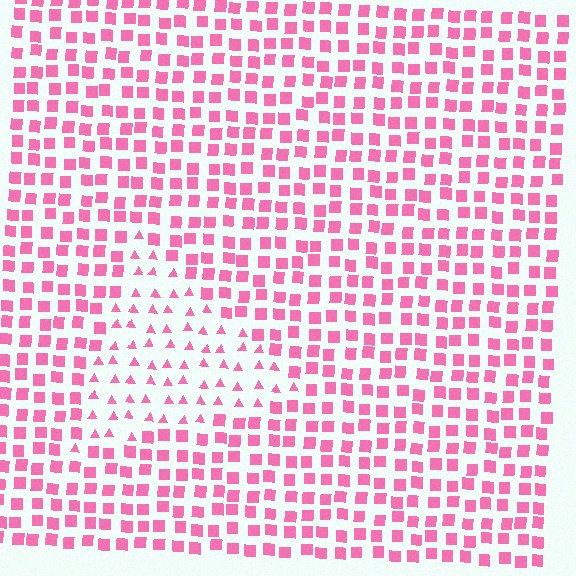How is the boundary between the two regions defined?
The boundary is defined by a change in element shape: triangles inside vs. squares outside. All elements share the same color and spacing.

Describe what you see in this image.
The image is filled with small pink elements arranged in a uniform grid. A triangle-shaped region contains triangles, while the surrounding area contains squares. The boundary is defined purely by the change in element shape.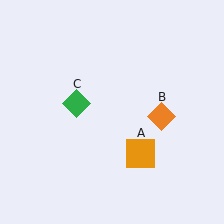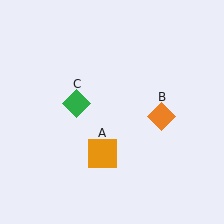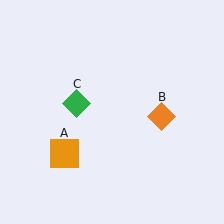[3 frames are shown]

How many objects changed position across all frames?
1 object changed position: orange square (object A).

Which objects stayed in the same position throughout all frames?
Orange diamond (object B) and green diamond (object C) remained stationary.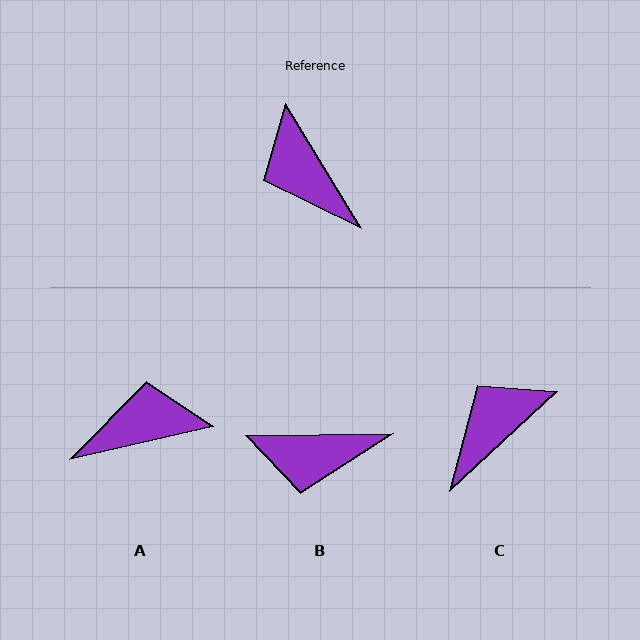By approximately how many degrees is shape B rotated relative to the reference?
Approximately 59 degrees counter-clockwise.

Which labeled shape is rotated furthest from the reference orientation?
A, about 108 degrees away.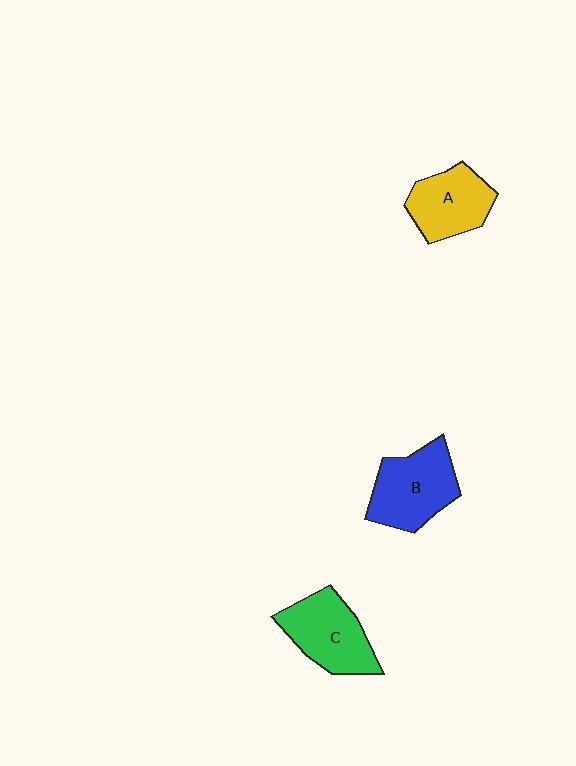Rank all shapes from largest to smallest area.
From largest to smallest: B (blue), C (green), A (yellow).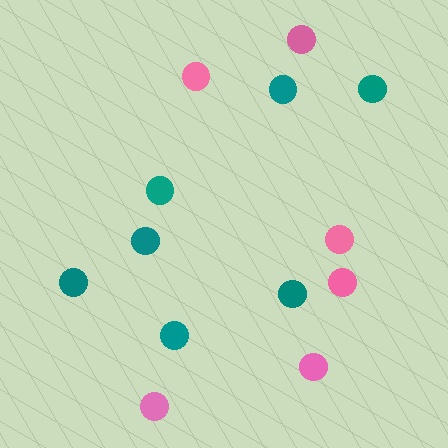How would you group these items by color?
There are 2 groups: one group of teal circles (7) and one group of pink circles (6).